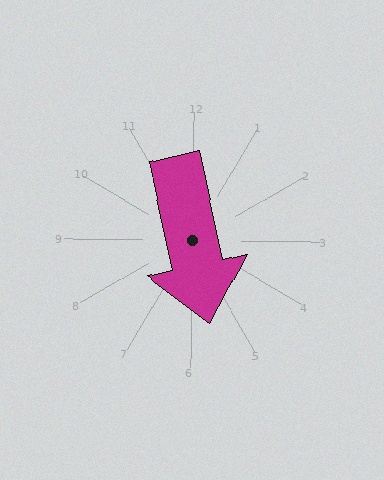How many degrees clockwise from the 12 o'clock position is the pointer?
Approximately 167 degrees.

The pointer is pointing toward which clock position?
Roughly 6 o'clock.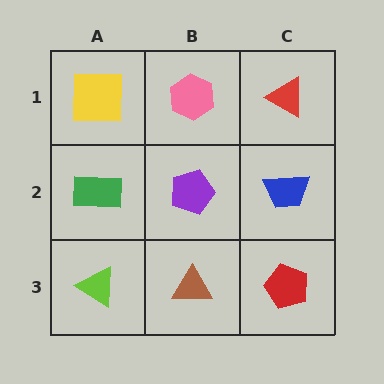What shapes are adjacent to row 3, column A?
A green rectangle (row 2, column A), a brown triangle (row 3, column B).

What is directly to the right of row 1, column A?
A pink hexagon.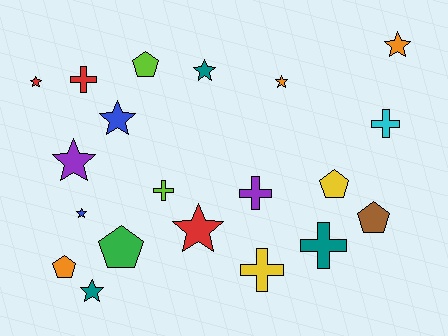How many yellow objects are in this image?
There are 2 yellow objects.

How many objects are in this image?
There are 20 objects.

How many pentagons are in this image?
There are 5 pentagons.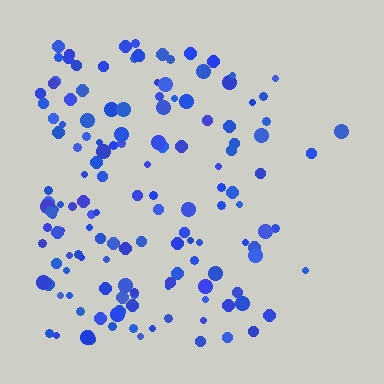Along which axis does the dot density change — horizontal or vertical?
Horizontal.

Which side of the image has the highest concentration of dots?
The left.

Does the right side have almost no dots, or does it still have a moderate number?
Still a moderate number, just noticeably fewer than the left.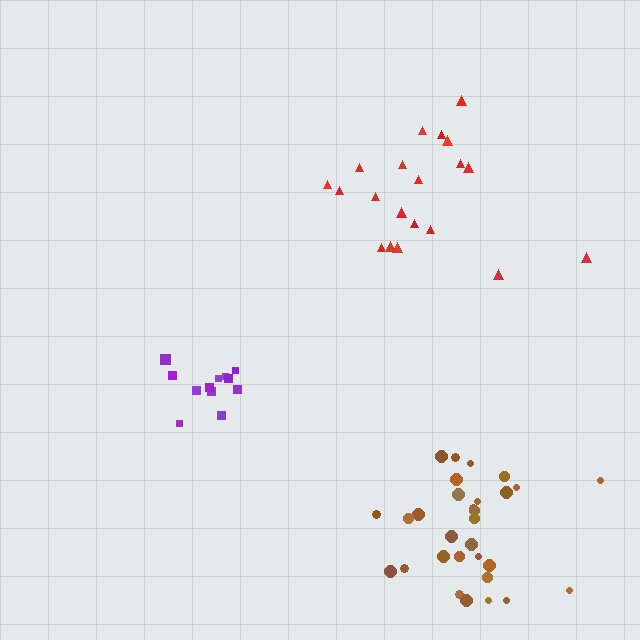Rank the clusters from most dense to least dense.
purple, brown, red.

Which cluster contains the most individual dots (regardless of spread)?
Brown (30).